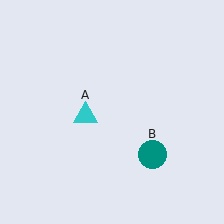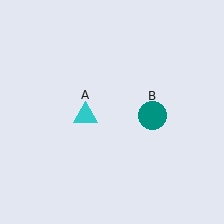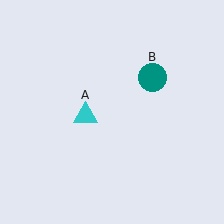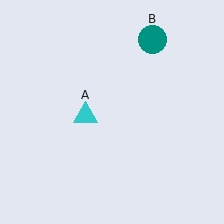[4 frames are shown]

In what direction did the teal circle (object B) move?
The teal circle (object B) moved up.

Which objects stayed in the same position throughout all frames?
Cyan triangle (object A) remained stationary.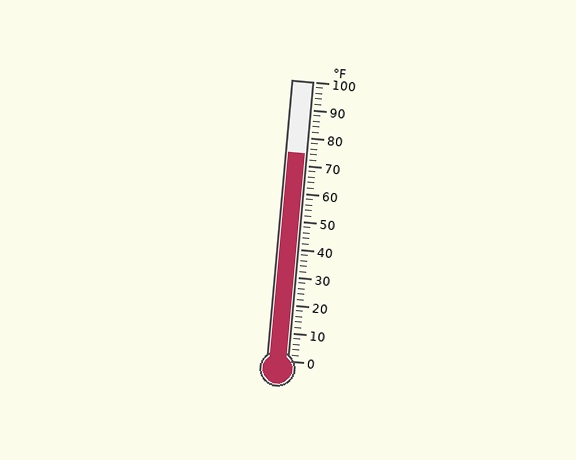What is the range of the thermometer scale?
The thermometer scale ranges from 0°F to 100°F.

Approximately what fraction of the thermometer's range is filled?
The thermometer is filled to approximately 75% of its range.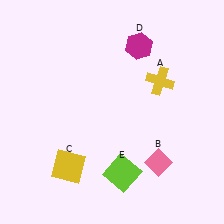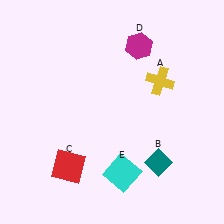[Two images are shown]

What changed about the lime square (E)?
In Image 1, E is lime. In Image 2, it changed to cyan.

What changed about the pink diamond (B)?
In Image 1, B is pink. In Image 2, it changed to teal.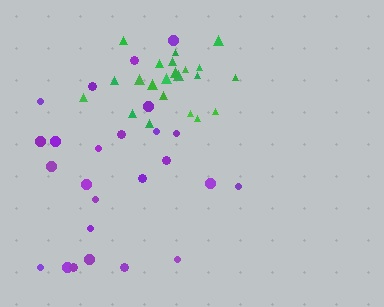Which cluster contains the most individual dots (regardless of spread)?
Purple (26).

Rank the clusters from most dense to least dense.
green, purple.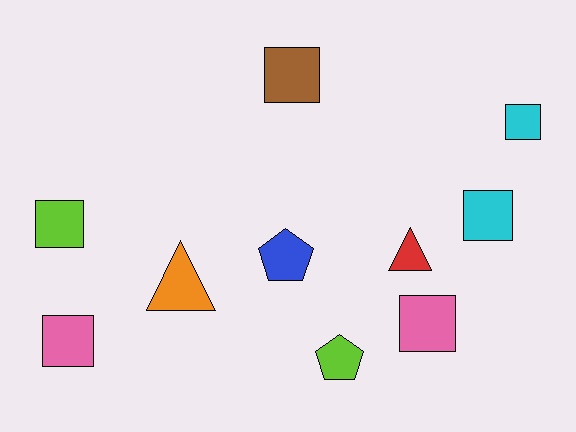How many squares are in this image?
There are 6 squares.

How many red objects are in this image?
There is 1 red object.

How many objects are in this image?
There are 10 objects.